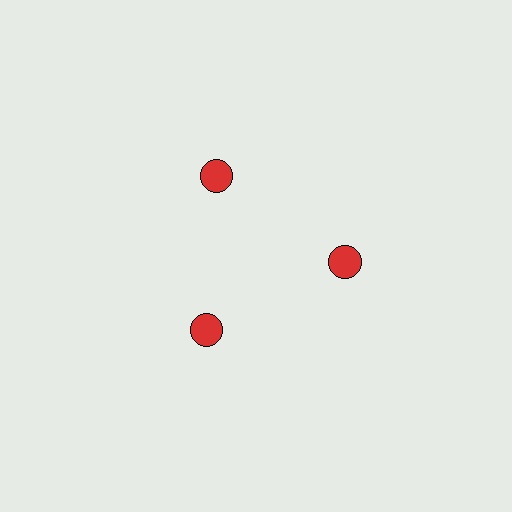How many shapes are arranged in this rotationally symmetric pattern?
There are 3 shapes, arranged in 3 groups of 1.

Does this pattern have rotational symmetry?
Yes, this pattern has 3-fold rotational symmetry. It looks the same after rotating 120 degrees around the center.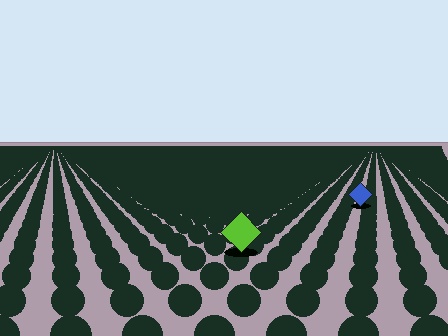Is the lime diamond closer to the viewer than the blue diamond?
Yes. The lime diamond is closer — you can tell from the texture gradient: the ground texture is coarser near it.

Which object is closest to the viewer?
The lime diamond is closest. The texture marks near it are larger and more spread out.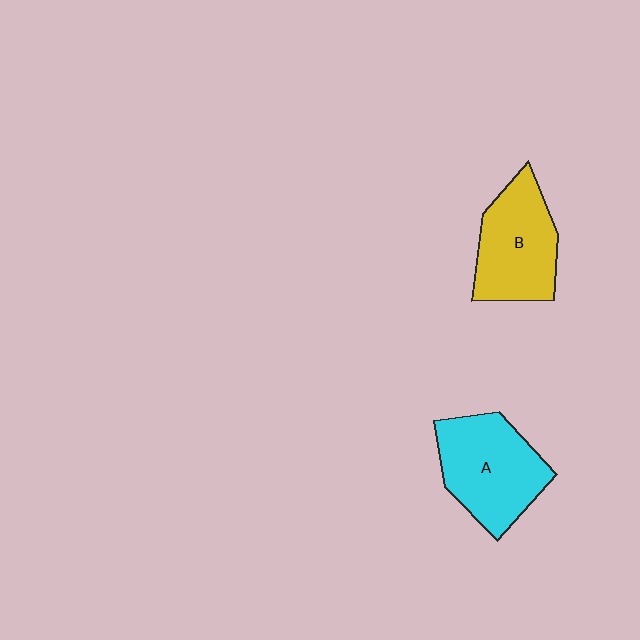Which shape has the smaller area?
Shape B (yellow).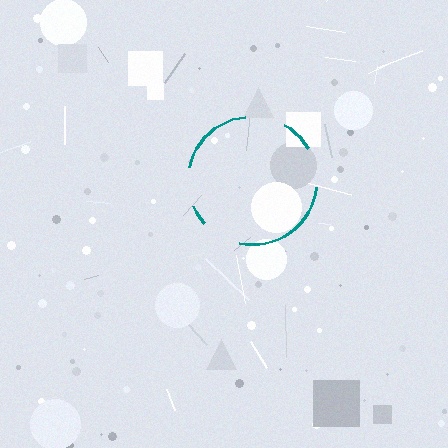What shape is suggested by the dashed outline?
The dashed outline suggests a circle.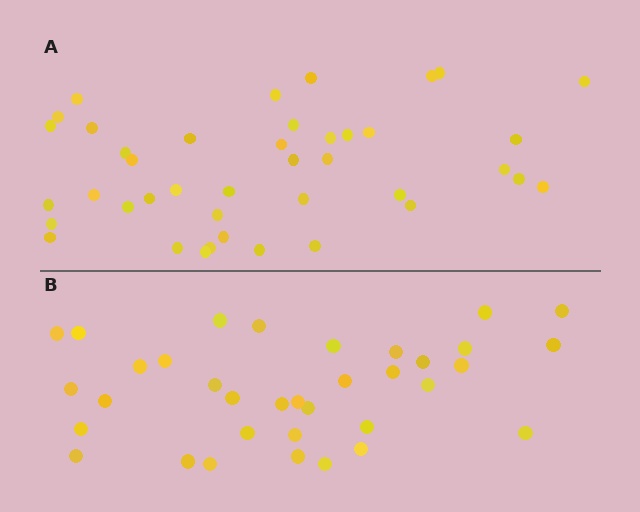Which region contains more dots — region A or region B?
Region A (the top region) has more dots.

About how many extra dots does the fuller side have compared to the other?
Region A has about 6 more dots than region B.